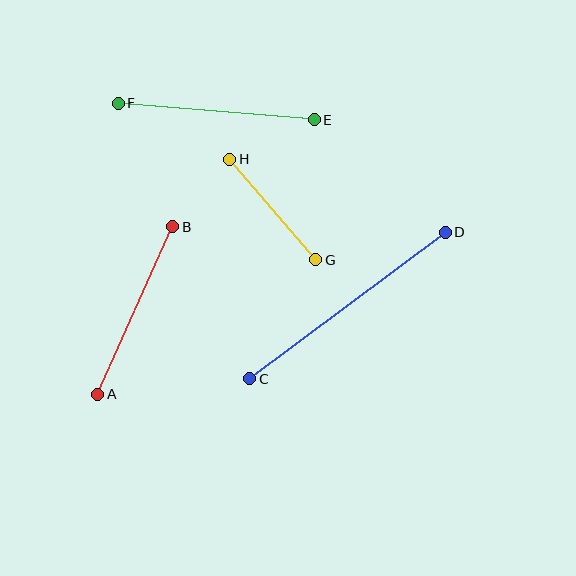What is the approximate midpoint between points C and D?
The midpoint is at approximately (348, 306) pixels.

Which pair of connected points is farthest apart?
Points C and D are farthest apart.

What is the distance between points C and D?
The distance is approximately 244 pixels.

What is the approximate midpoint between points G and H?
The midpoint is at approximately (273, 210) pixels.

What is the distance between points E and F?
The distance is approximately 197 pixels.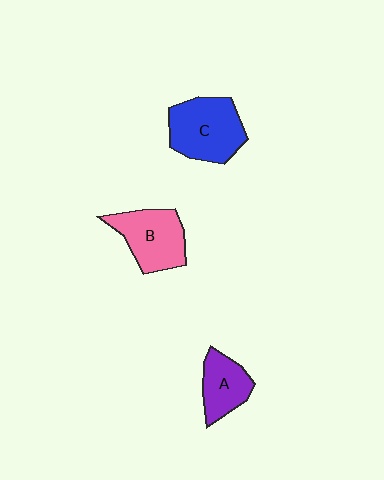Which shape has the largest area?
Shape C (blue).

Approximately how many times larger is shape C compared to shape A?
Approximately 1.6 times.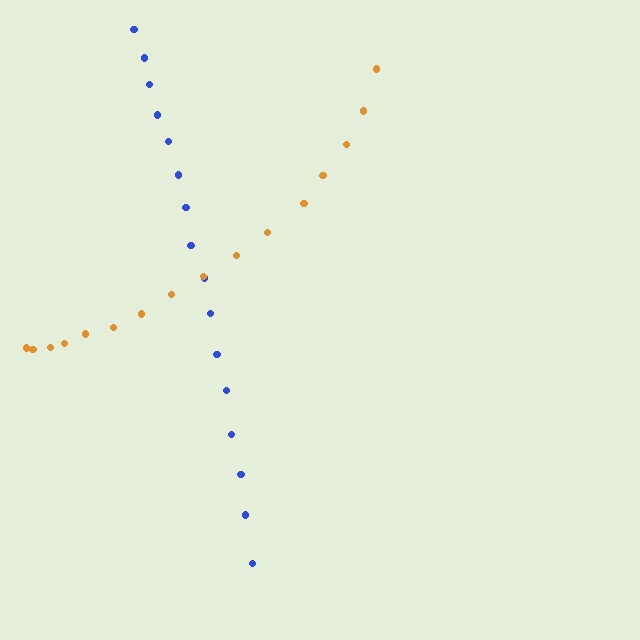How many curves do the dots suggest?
There are 2 distinct paths.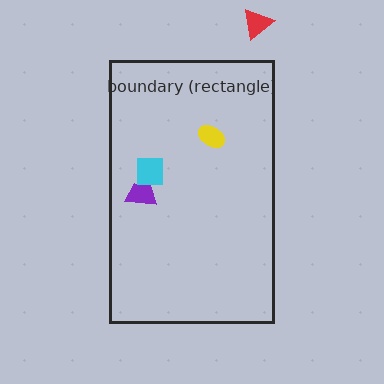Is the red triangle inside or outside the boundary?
Outside.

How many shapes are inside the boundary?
3 inside, 1 outside.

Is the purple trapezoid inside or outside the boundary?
Inside.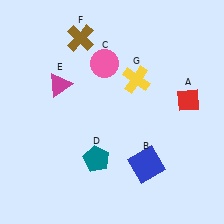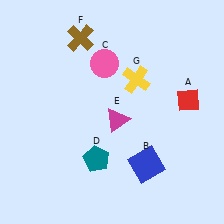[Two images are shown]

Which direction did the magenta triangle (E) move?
The magenta triangle (E) moved right.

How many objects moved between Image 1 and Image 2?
1 object moved between the two images.